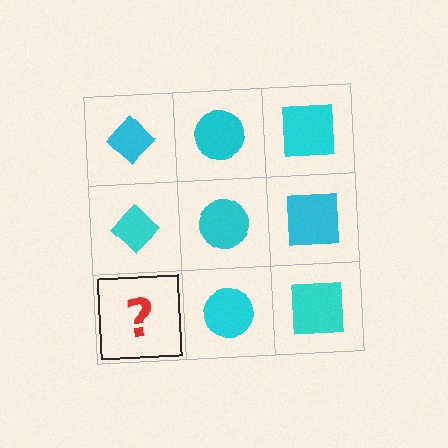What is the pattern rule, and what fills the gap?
The rule is that each column has a consistent shape. The gap should be filled with a cyan diamond.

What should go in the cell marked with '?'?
The missing cell should contain a cyan diamond.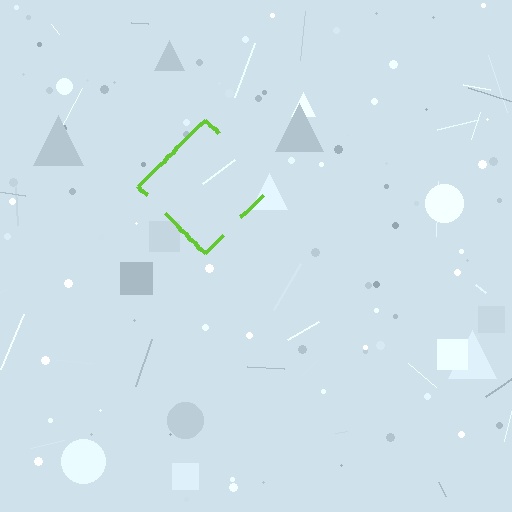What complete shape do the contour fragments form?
The contour fragments form a diamond.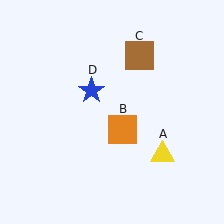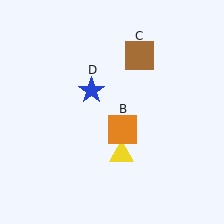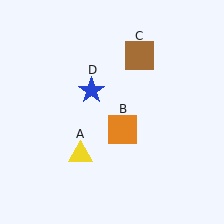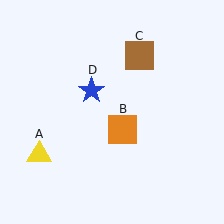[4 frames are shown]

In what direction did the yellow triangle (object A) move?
The yellow triangle (object A) moved left.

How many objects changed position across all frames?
1 object changed position: yellow triangle (object A).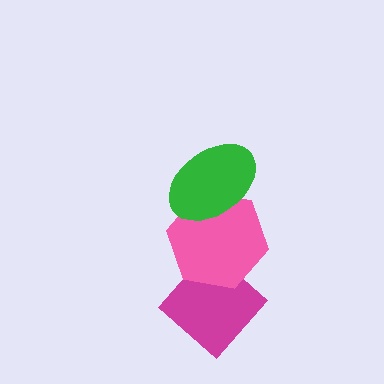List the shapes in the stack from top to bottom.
From top to bottom: the green ellipse, the pink hexagon, the magenta diamond.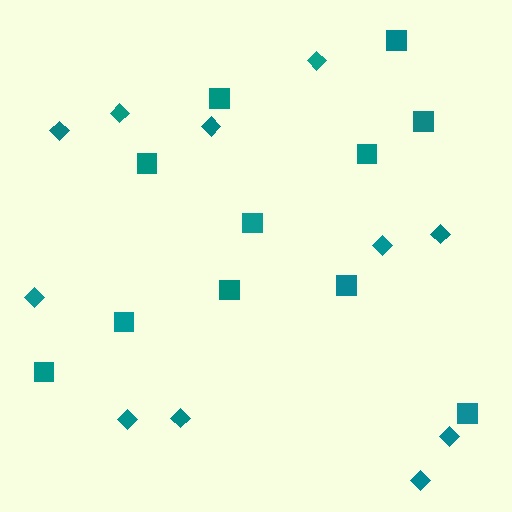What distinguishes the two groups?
There are 2 groups: one group of squares (11) and one group of diamonds (11).